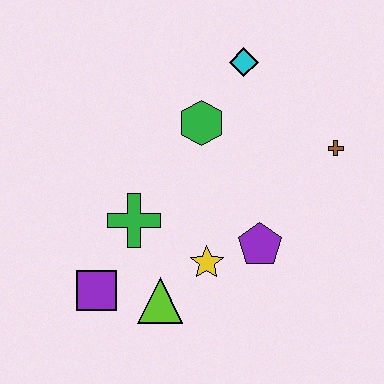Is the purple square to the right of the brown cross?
No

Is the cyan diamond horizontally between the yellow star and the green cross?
No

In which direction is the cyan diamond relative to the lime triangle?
The cyan diamond is above the lime triangle.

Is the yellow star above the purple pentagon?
No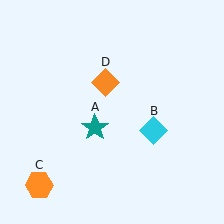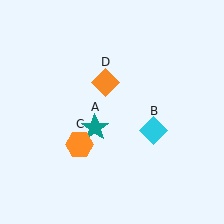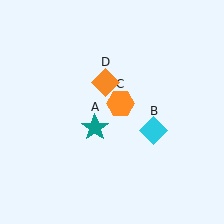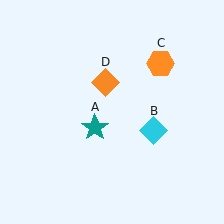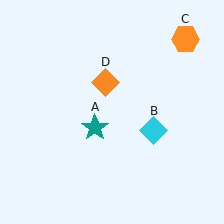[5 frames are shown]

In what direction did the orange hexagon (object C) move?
The orange hexagon (object C) moved up and to the right.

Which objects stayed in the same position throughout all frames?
Teal star (object A) and cyan diamond (object B) and orange diamond (object D) remained stationary.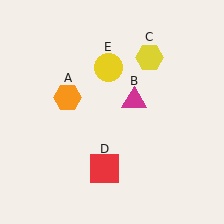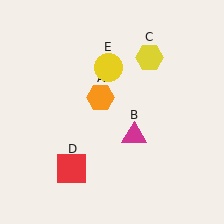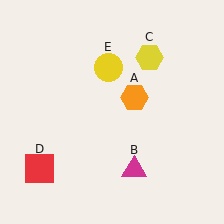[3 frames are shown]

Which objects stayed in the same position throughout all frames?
Yellow hexagon (object C) and yellow circle (object E) remained stationary.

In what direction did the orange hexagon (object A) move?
The orange hexagon (object A) moved right.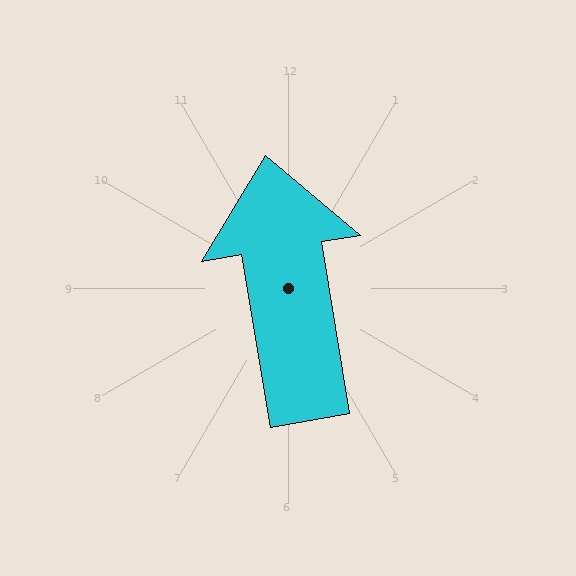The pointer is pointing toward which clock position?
Roughly 12 o'clock.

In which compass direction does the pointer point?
North.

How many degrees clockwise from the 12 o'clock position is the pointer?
Approximately 351 degrees.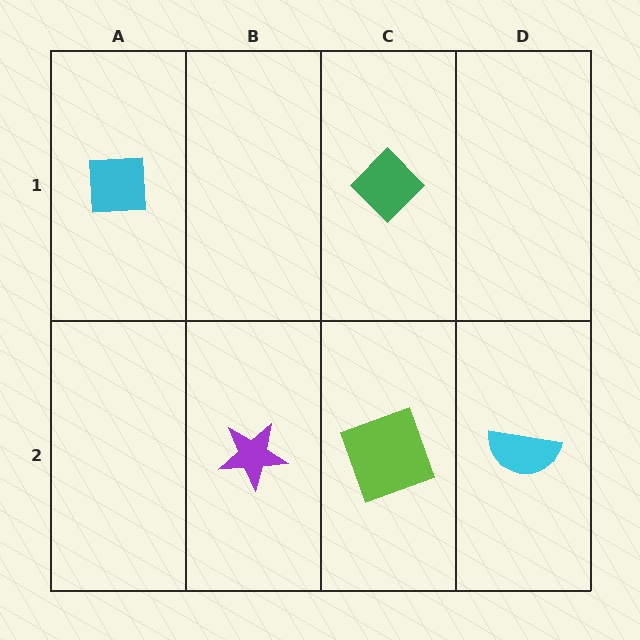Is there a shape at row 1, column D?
No, that cell is empty.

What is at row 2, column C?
A lime square.